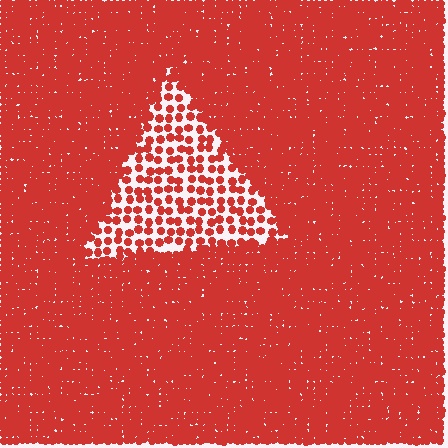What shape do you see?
I see a triangle.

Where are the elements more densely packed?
The elements are more densely packed outside the triangle boundary.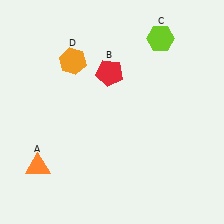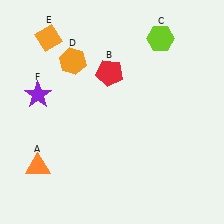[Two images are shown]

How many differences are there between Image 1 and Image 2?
There are 2 differences between the two images.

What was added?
An orange diamond (E), a purple star (F) were added in Image 2.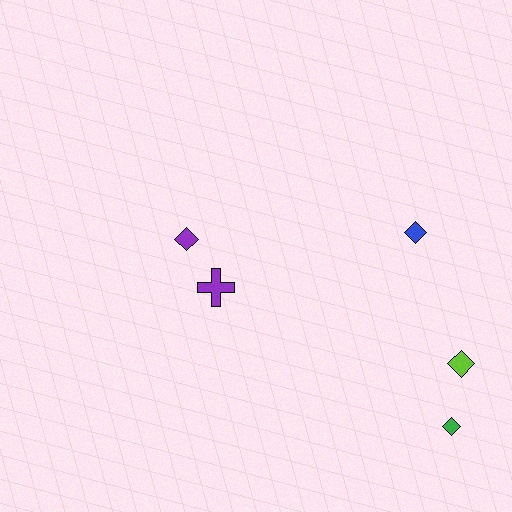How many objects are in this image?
There are 5 objects.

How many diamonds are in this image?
There are 4 diamonds.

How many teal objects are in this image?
There are no teal objects.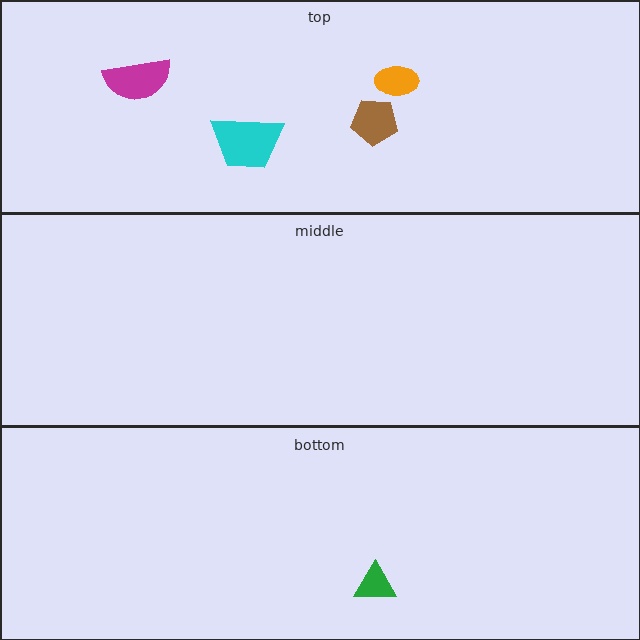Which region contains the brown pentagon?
The top region.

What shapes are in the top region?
The cyan trapezoid, the brown pentagon, the magenta semicircle, the orange ellipse.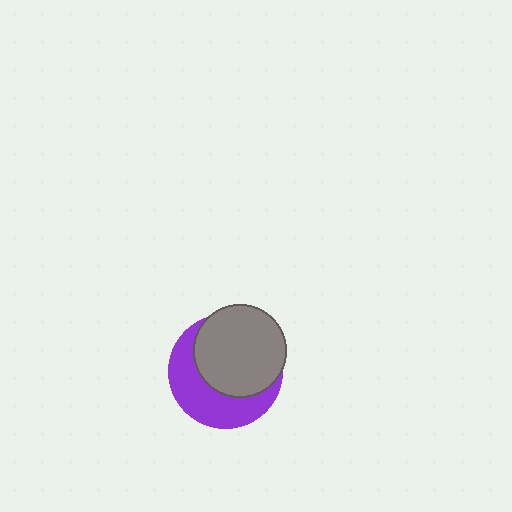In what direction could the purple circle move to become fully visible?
The purple circle could move toward the lower-left. That would shift it out from behind the gray circle entirely.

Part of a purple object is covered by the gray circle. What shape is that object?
It is a circle.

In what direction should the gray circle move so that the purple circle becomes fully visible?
The gray circle should move toward the upper-right. That is the shortest direction to clear the overlap and leave the purple circle fully visible.